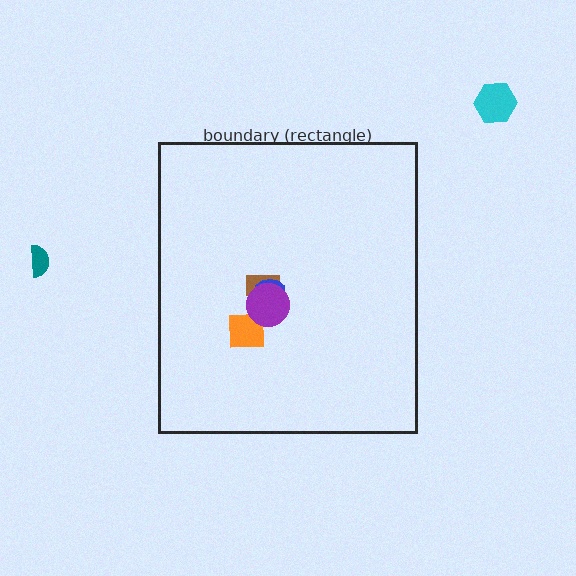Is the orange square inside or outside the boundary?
Inside.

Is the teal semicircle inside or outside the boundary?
Outside.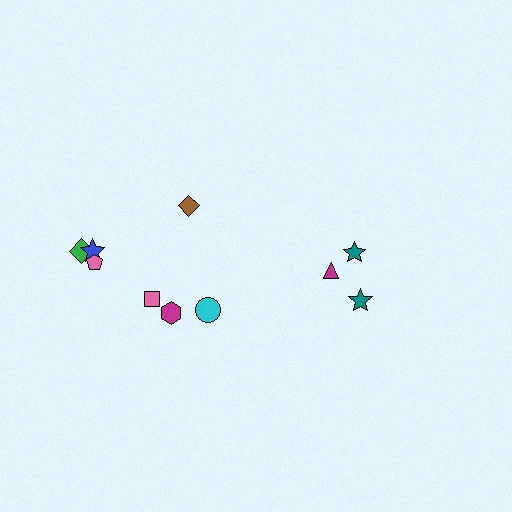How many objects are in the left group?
There are 7 objects.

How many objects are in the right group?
There are 3 objects.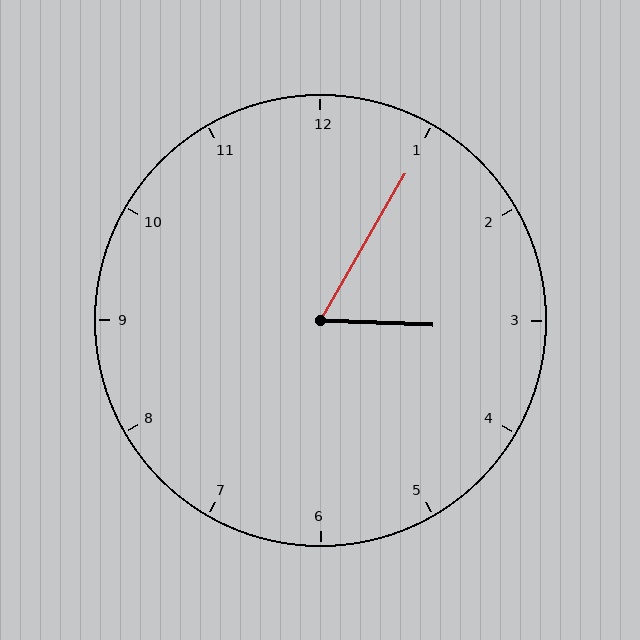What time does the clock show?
3:05.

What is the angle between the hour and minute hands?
Approximately 62 degrees.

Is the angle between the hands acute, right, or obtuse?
It is acute.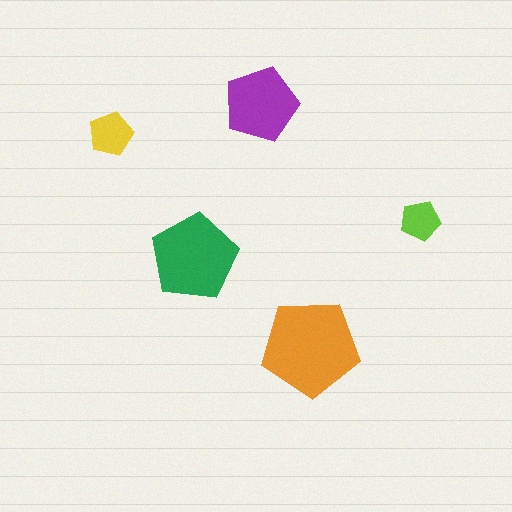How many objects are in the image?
There are 5 objects in the image.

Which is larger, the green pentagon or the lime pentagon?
The green one.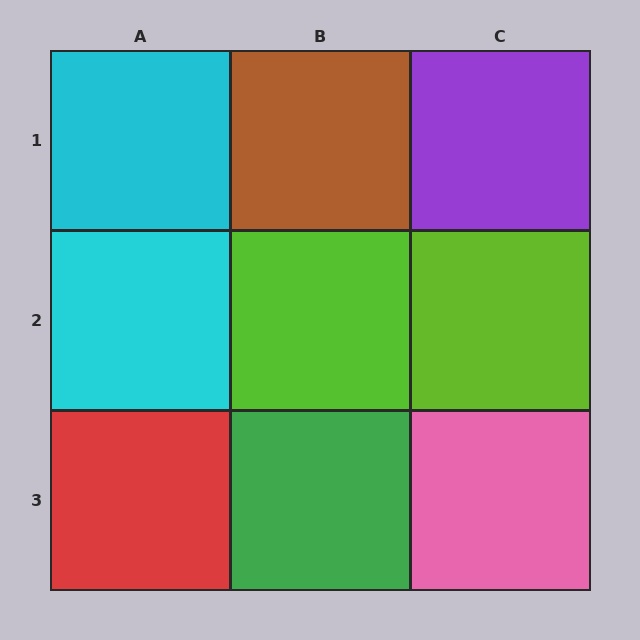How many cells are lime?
2 cells are lime.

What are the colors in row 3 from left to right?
Red, green, pink.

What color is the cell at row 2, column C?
Lime.